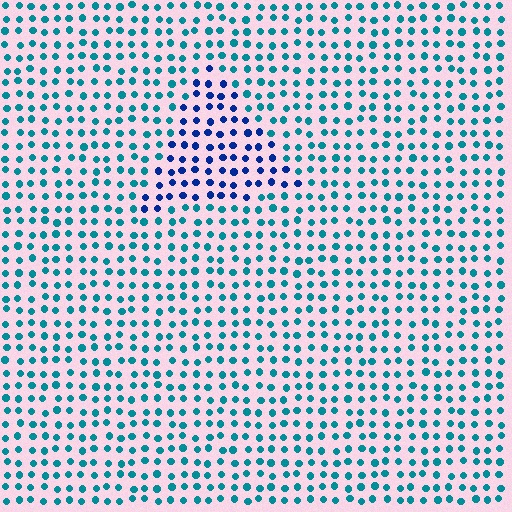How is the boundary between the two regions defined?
The boundary is defined purely by a slight shift in hue (about 40 degrees). Spacing, size, and orientation are identical on both sides.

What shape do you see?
I see a triangle.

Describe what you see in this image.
The image is filled with small teal elements in a uniform arrangement. A triangle-shaped region is visible where the elements are tinted to a slightly different hue, forming a subtle color boundary.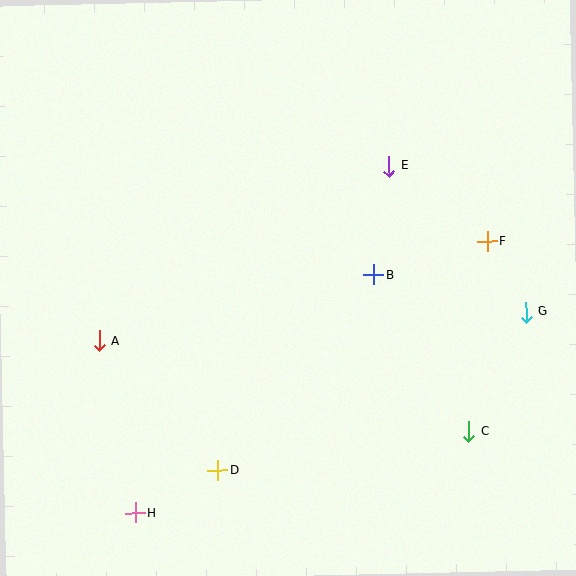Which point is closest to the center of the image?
Point B at (373, 275) is closest to the center.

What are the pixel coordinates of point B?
Point B is at (373, 275).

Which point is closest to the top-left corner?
Point A is closest to the top-left corner.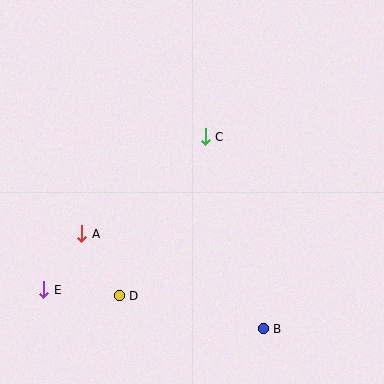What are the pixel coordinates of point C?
Point C is at (205, 137).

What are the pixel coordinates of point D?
Point D is at (119, 296).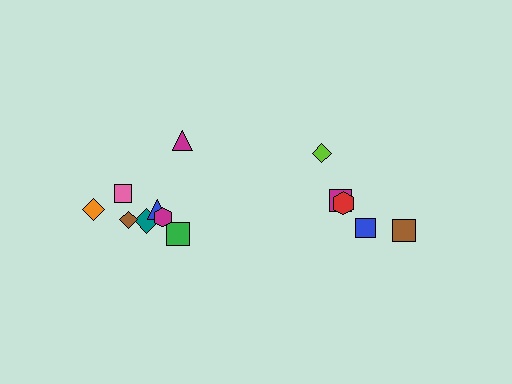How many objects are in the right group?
There are 5 objects.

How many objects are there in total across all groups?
There are 13 objects.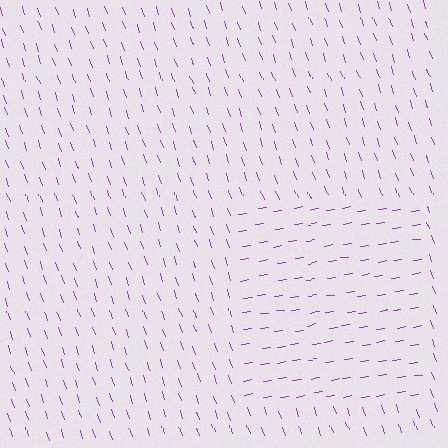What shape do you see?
I see a rectangle.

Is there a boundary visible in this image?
Yes, there is a texture boundary formed by a change in line orientation.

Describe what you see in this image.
The image is filled with small purple line segments. A rectangle region in the image has lines oriented differently from the surrounding lines, creating a visible texture boundary.